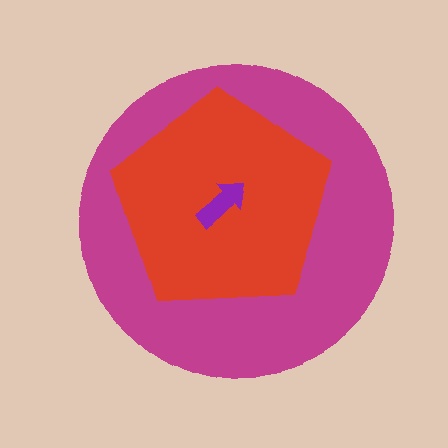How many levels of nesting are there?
3.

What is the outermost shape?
The magenta circle.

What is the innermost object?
The purple arrow.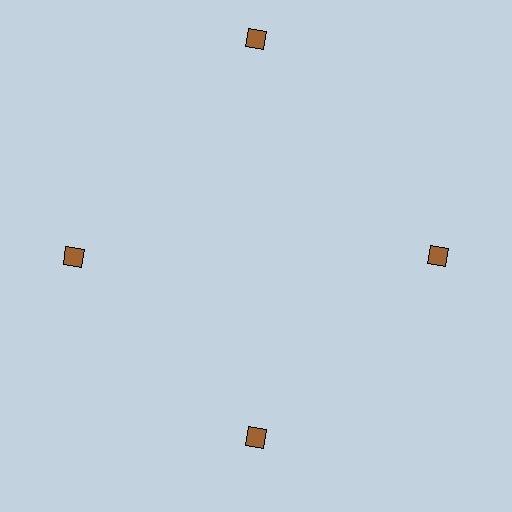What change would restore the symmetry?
The symmetry would be restored by moving it inward, back onto the ring so that all 4 squares sit at equal angles and equal distance from the center.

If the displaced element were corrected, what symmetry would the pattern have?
It would have 4-fold rotational symmetry — the pattern would map onto itself every 90 degrees.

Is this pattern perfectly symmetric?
No. The 4 brown squares are arranged in a ring, but one element near the 12 o'clock position is pushed outward from the center, breaking the 4-fold rotational symmetry.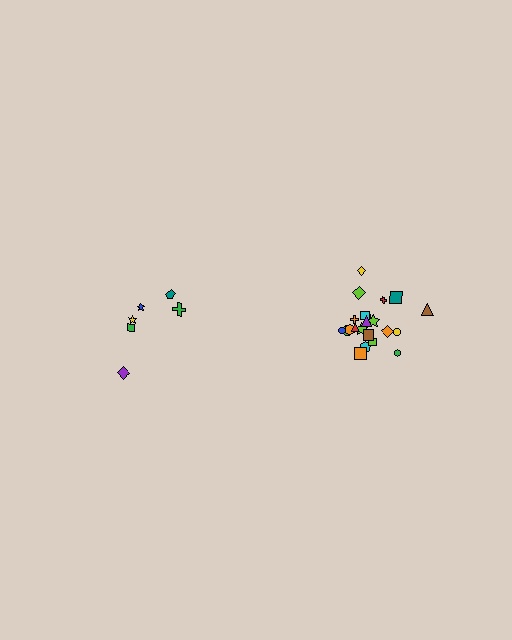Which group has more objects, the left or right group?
The right group.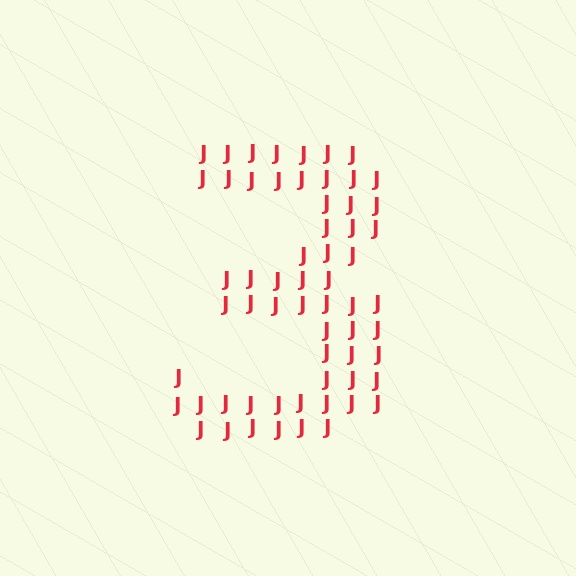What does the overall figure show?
The overall figure shows the digit 3.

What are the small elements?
The small elements are letter J's.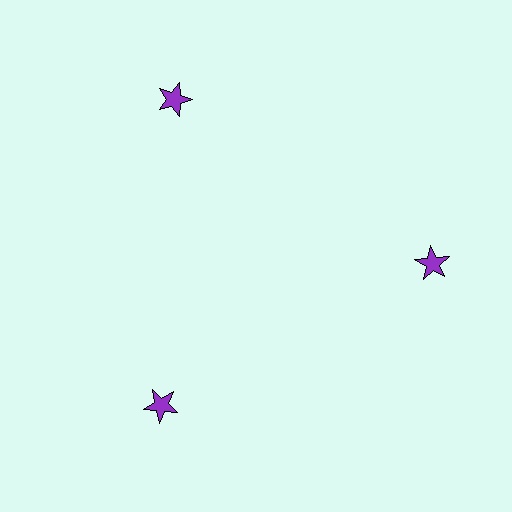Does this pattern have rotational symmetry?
Yes, this pattern has 3-fold rotational symmetry. It looks the same after rotating 120 degrees around the center.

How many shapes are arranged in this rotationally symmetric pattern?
There are 3 shapes, arranged in 3 groups of 1.